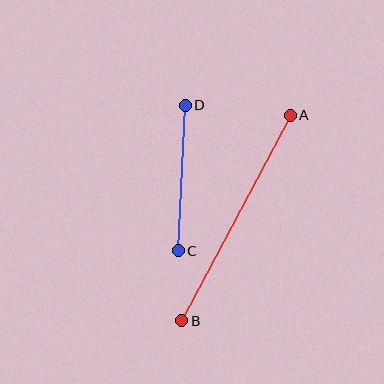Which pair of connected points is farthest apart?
Points A and B are farthest apart.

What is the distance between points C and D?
The distance is approximately 146 pixels.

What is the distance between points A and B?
The distance is approximately 232 pixels.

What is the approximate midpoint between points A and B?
The midpoint is at approximately (236, 218) pixels.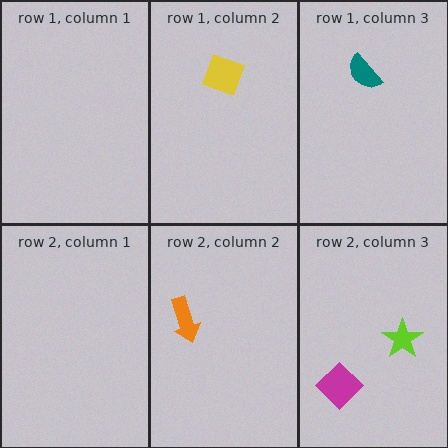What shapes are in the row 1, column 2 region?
The yellow square.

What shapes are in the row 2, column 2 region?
The orange arrow.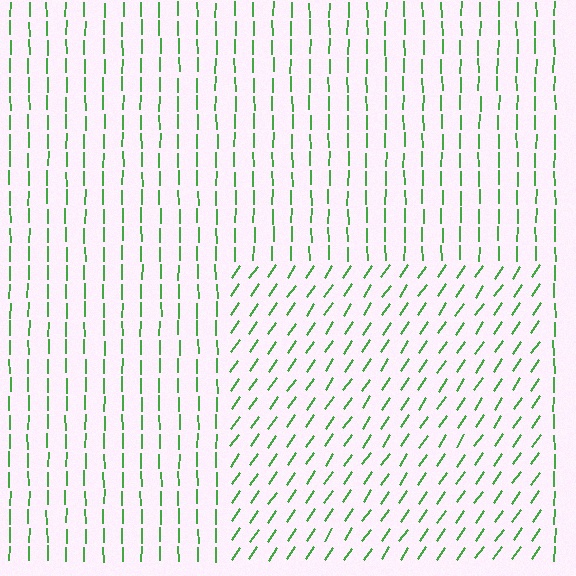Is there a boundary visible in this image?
Yes, there is a texture boundary formed by a change in line orientation.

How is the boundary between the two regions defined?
The boundary is defined purely by a change in line orientation (approximately 35 degrees difference). All lines are the same color and thickness.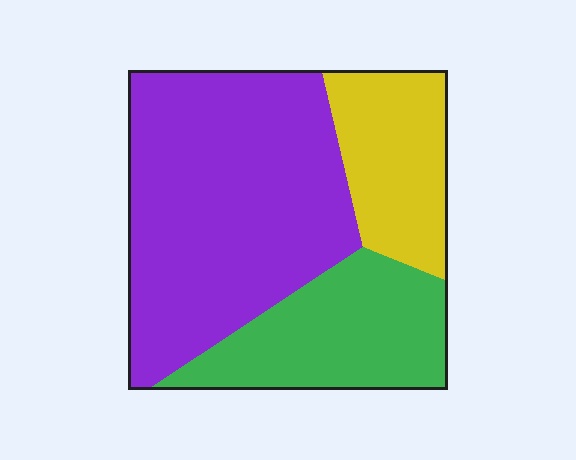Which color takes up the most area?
Purple, at roughly 55%.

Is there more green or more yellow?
Green.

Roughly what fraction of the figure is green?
Green covers 26% of the figure.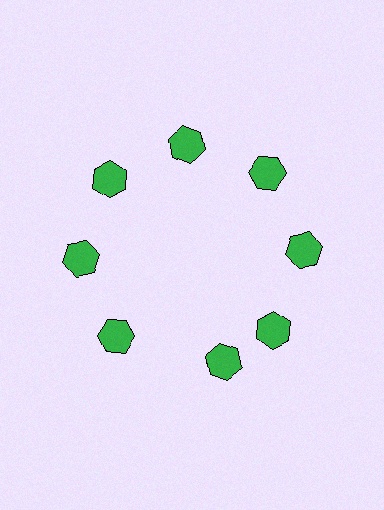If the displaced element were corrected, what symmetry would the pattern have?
It would have 8-fold rotational symmetry — the pattern would map onto itself every 45 degrees.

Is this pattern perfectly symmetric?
No. The 8 green hexagons are arranged in a ring, but one element near the 6 o'clock position is rotated out of alignment along the ring, breaking the 8-fold rotational symmetry.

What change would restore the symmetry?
The symmetry would be restored by rotating it back into even spacing with its neighbors so that all 8 hexagons sit at equal angles and equal distance from the center.